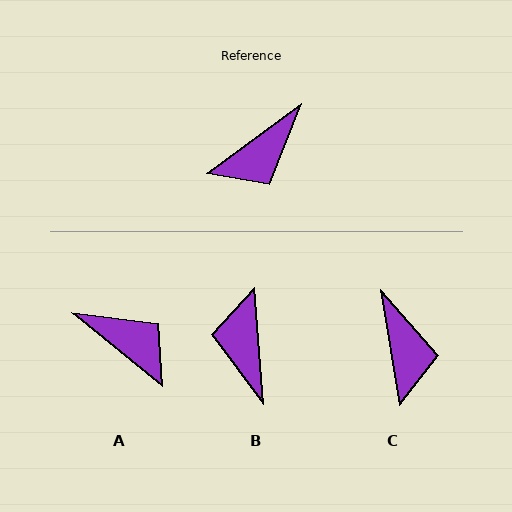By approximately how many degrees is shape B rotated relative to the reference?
Approximately 122 degrees clockwise.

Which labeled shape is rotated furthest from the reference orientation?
B, about 122 degrees away.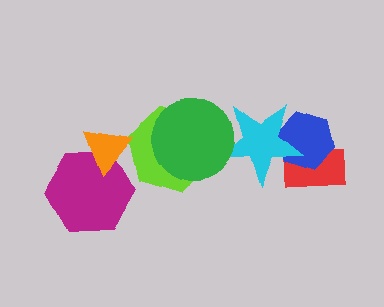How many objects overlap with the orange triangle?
2 objects overlap with the orange triangle.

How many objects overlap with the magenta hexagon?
1 object overlaps with the magenta hexagon.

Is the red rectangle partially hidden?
Yes, it is partially covered by another shape.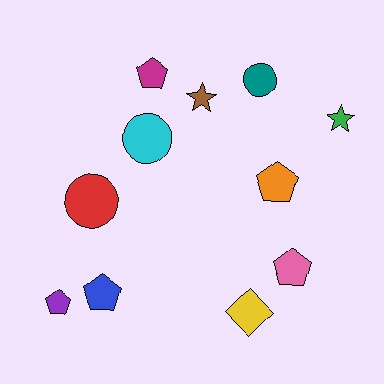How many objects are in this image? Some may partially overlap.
There are 11 objects.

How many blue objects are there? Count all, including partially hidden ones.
There is 1 blue object.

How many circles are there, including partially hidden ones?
There are 3 circles.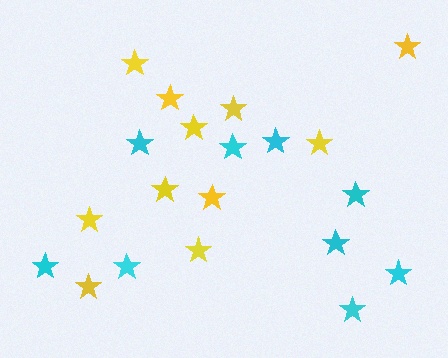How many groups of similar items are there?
There are 2 groups: one group of yellow stars (11) and one group of cyan stars (9).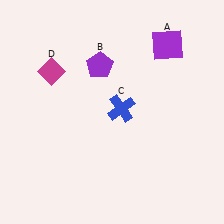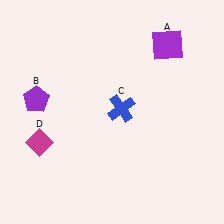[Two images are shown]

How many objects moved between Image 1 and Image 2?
2 objects moved between the two images.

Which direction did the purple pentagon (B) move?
The purple pentagon (B) moved left.